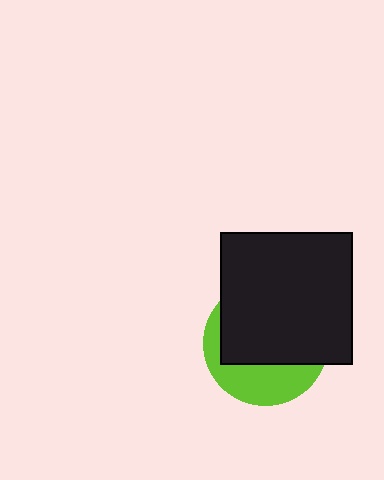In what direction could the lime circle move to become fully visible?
The lime circle could move down. That would shift it out from behind the black square entirely.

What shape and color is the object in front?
The object in front is a black square.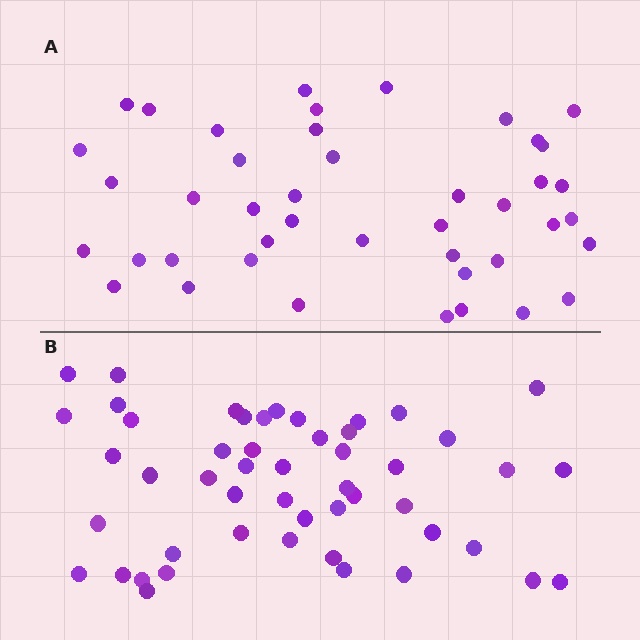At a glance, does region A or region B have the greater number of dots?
Region B (the bottom region) has more dots.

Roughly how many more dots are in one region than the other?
Region B has roughly 8 or so more dots than region A.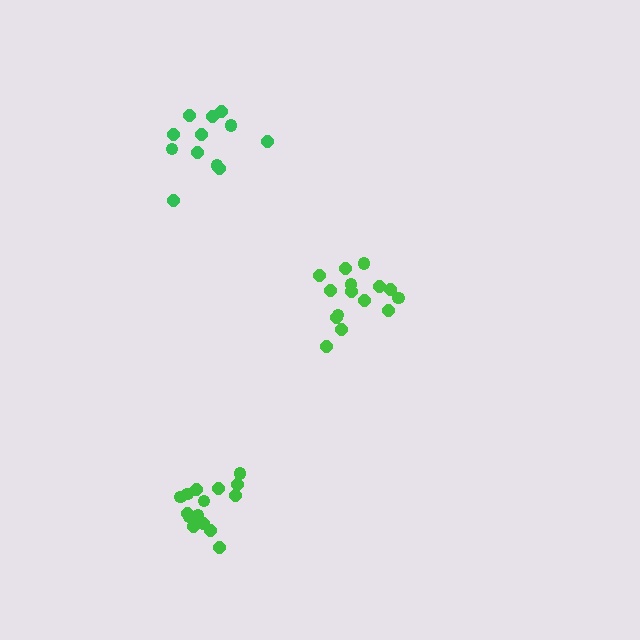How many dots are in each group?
Group 1: 15 dots, Group 2: 15 dots, Group 3: 12 dots (42 total).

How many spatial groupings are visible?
There are 3 spatial groupings.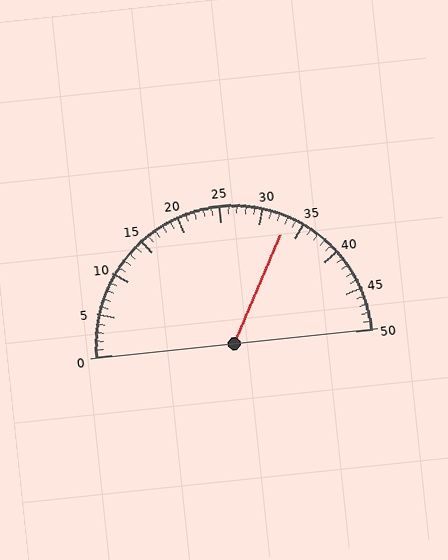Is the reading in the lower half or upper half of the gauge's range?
The reading is in the upper half of the range (0 to 50).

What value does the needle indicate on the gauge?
The needle indicates approximately 33.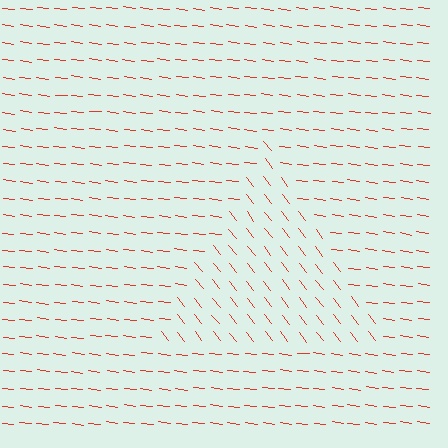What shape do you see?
I see a triangle.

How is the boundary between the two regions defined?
The boundary is defined purely by a change in line orientation (approximately 45 degrees difference). All lines are the same color and thickness.